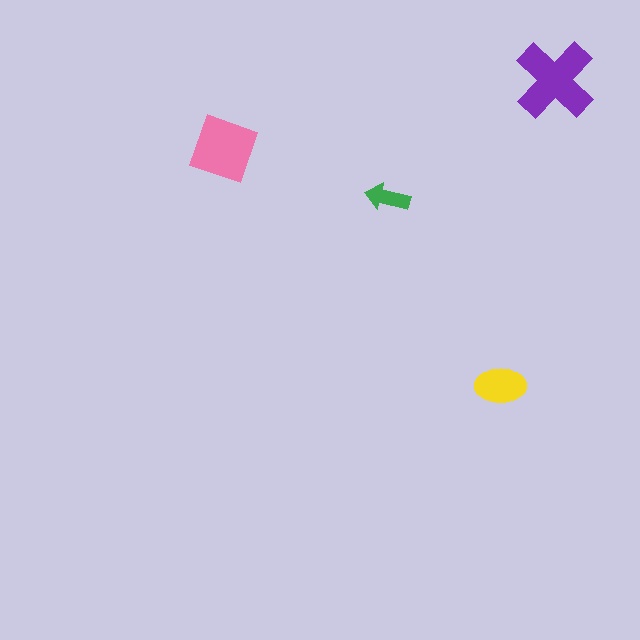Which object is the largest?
The purple cross.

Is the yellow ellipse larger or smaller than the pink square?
Smaller.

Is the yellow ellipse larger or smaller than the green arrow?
Larger.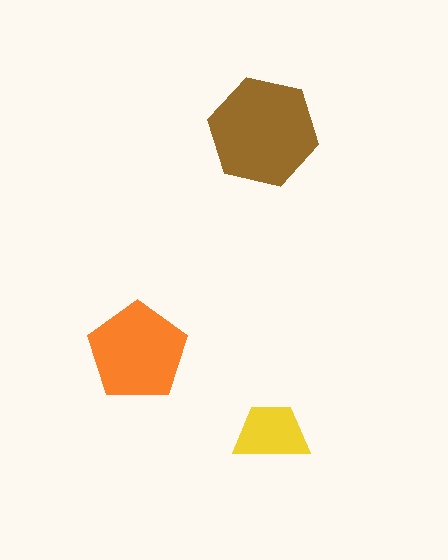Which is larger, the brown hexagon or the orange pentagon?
The brown hexagon.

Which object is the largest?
The brown hexagon.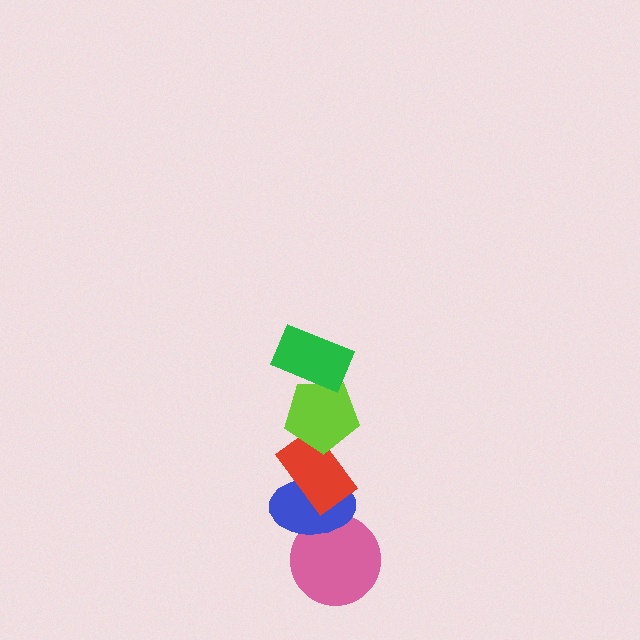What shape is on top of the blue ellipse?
The red rectangle is on top of the blue ellipse.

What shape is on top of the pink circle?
The blue ellipse is on top of the pink circle.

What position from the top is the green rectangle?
The green rectangle is 1st from the top.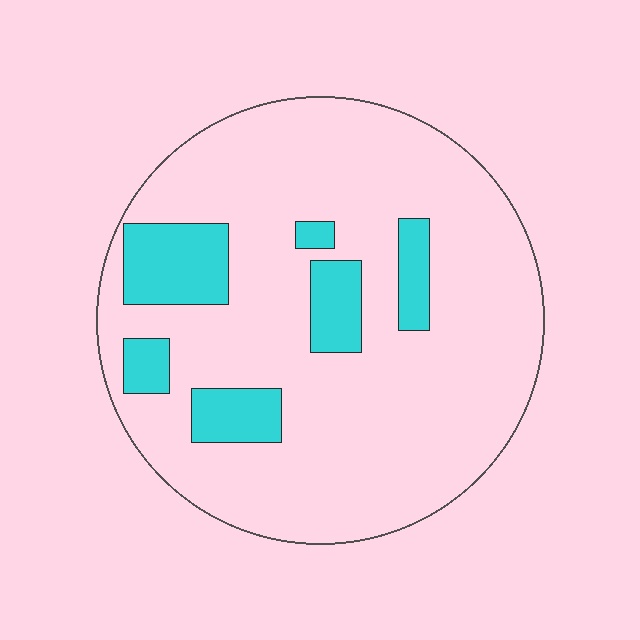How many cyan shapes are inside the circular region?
6.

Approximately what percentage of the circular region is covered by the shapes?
Approximately 15%.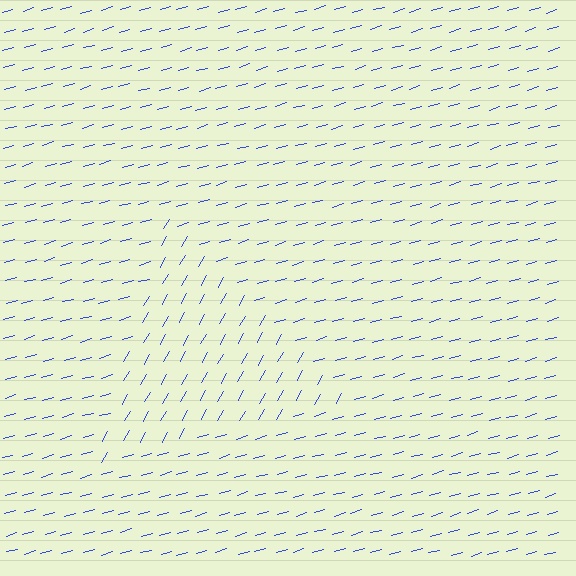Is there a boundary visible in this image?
Yes, there is a texture boundary formed by a change in line orientation.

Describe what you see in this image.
The image is filled with small blue line segments. A triangle region in the image has lines oriented differently from the surrounding lines, creating a visible texture boundary.